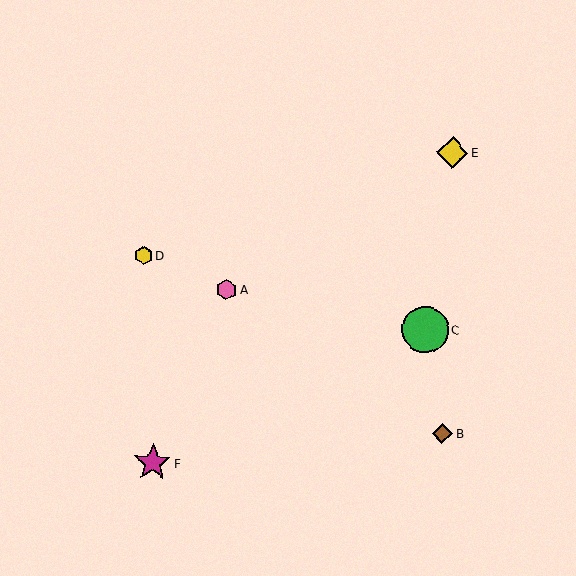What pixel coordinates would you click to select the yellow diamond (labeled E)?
Click at (452, 152) to select the yellow diamond E.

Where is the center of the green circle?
The center of the green circle is at (425, 330).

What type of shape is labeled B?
Shape B is a brown diamond.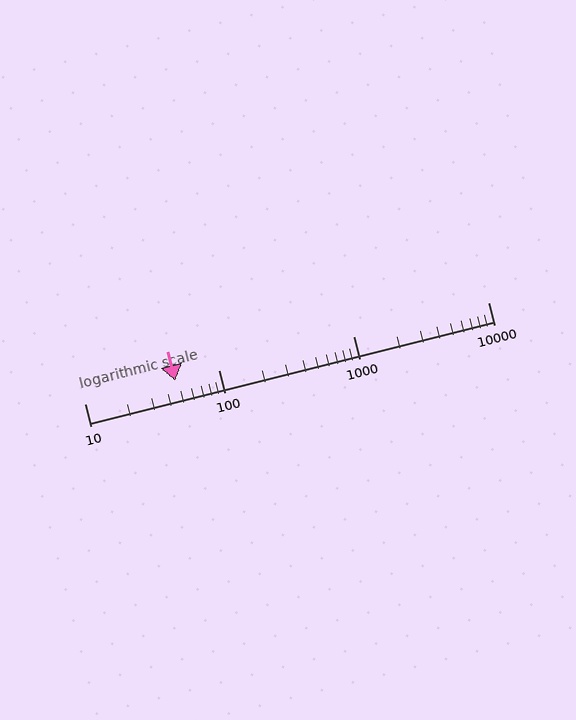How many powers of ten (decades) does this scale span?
The scale spans 3 decades, from 10 to 10000.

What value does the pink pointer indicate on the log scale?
The pointer indicates approximately 47.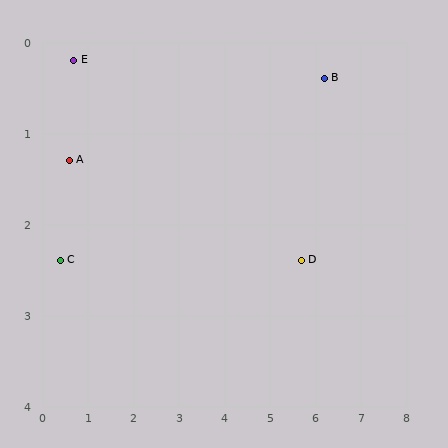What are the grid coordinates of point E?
Point E is at approximately (0.7, 0.2).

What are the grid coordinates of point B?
Point B is at approximately (6.2, 0.4).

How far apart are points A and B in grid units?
Points A and B are about 5.7 grid units apart.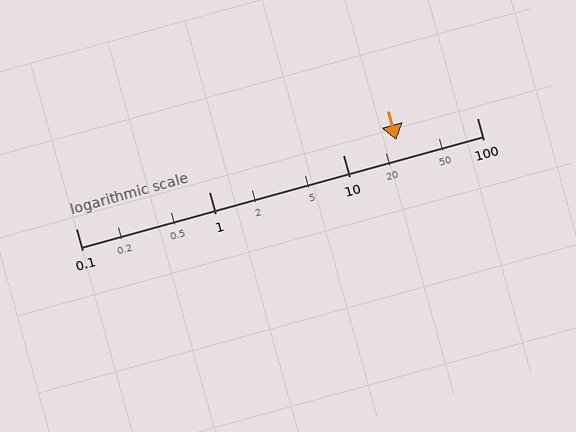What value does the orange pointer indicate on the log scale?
The pointer indicates approximately 25.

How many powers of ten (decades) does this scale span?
The scale spans 3 decades, from 0.1 to 100.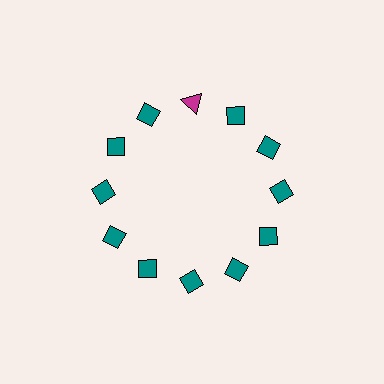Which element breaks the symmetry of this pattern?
The magenta triangle at roughly the 12 o'clock position breaks the symmetry. All other shapes are teal diamonds.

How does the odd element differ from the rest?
It differs in both color (magenta instead of teal) and shape (triangle instead of diamond).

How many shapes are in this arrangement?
There are 12 shapes arranged in a ring pattern.